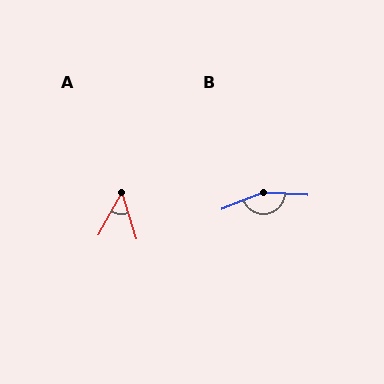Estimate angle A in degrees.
Approximately 46 degrees.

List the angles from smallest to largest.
A (46°), B (156°).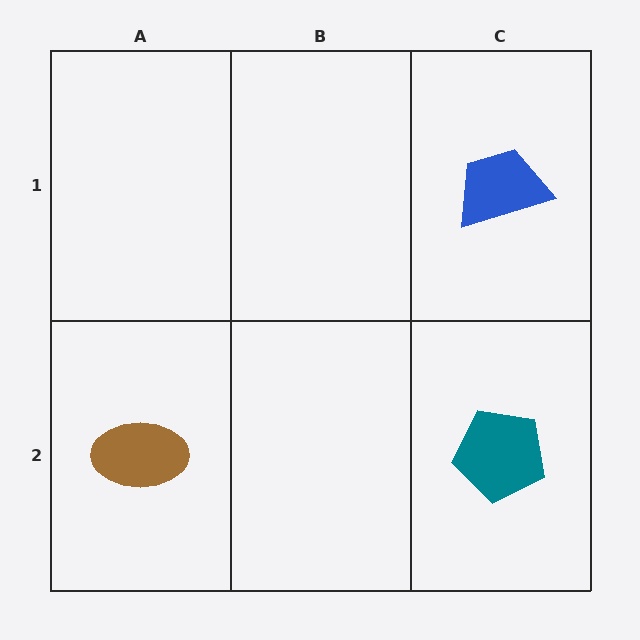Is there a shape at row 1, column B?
No, that cell is empty.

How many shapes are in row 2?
2 shapes.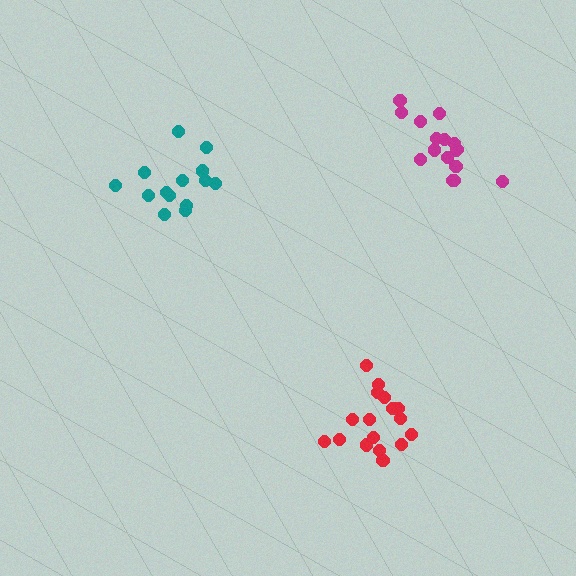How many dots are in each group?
Group 1: 14 dots, Group 2: 17 dots, Group 3: 16 dots (47 total).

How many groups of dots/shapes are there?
There are 3 groups.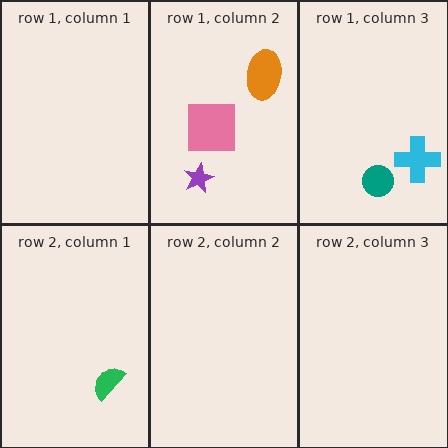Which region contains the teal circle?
The row 1, column 3 region.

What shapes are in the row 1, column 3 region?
The cyan cross, the teal circle.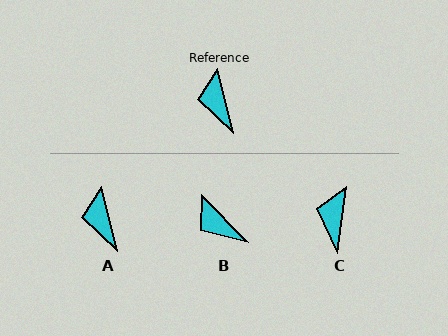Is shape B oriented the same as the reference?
No, it is off by about 30 degrees.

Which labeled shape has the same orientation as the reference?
A.